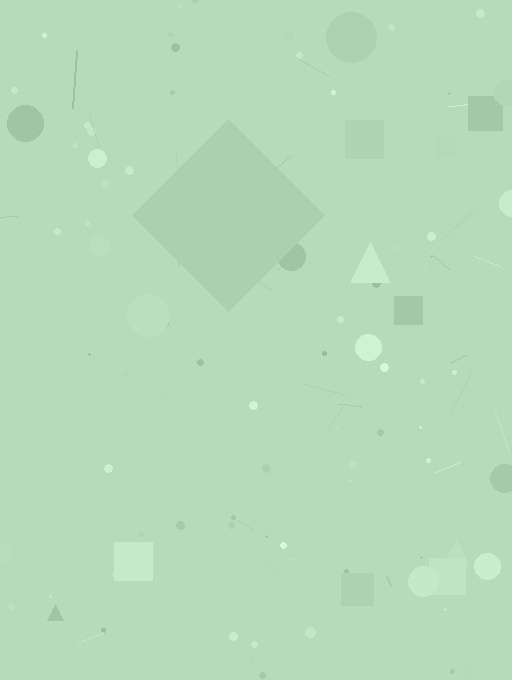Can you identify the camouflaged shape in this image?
The camouflaged shape is a diamond.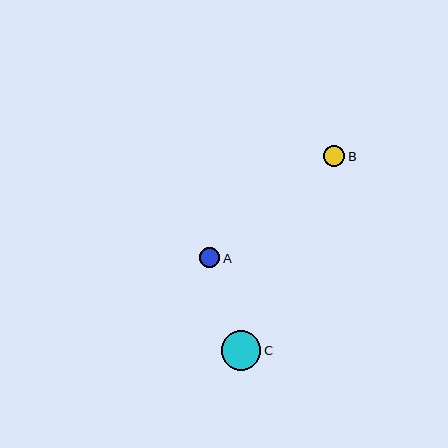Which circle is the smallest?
Circle A is the smallest with a size of approximately 20 pixels.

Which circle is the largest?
Circle C is the largest with a size of approximately 39 pixels.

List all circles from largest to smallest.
From largest to smallest: C, B, A.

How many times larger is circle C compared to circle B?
Circle C is approximately 1.8 times the size of circle B.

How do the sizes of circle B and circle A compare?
Circle B and circle A are approximately the same size.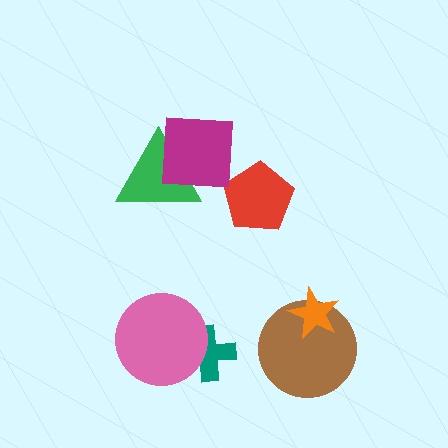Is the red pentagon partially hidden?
No, no other shape covers it.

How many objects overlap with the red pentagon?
0 objects overlap with the red pentagon.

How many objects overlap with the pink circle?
1 object overlaps with the pink circle.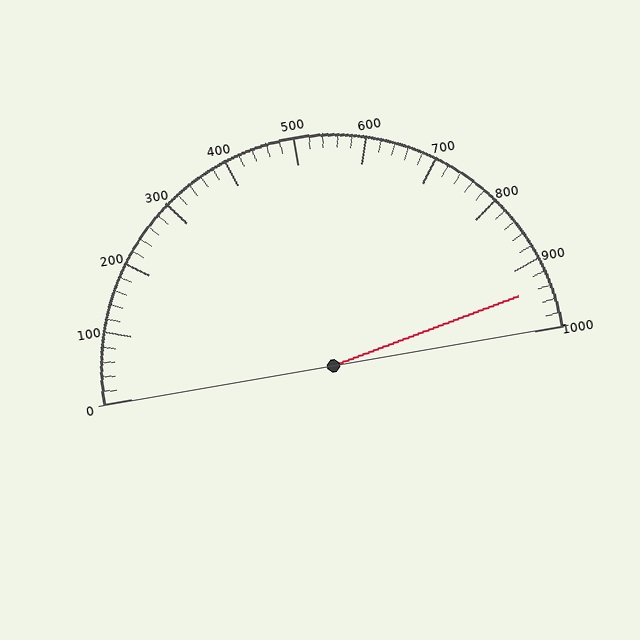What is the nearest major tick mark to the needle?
The nearest major tick mark is 900.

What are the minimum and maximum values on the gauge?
The gauge ranges from 0 to 1000.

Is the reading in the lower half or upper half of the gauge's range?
The reading is in the upper half of the range (0 to 1000).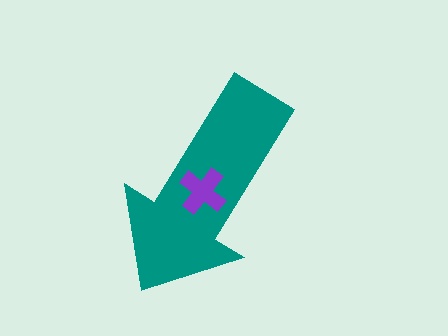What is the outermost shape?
The teal arrow.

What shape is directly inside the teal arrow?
The purple cross.